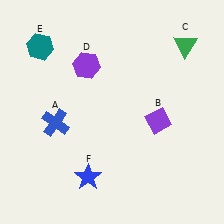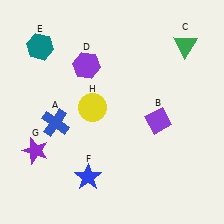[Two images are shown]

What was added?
A purple star (G), a yellow circle (H) were added in Image 2.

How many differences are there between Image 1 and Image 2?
There are 2 differences between the two images.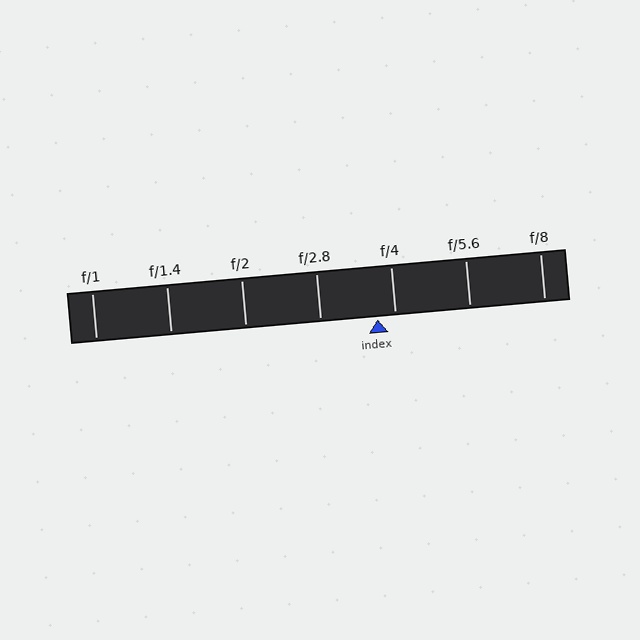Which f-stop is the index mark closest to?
The index mark is closest to f/4.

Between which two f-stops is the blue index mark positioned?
The index mark is between f/2.8 and f/4.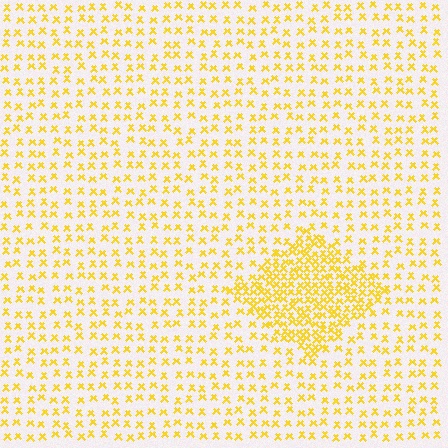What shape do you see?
I see a diamond.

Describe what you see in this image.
The image contains small yellow elements arranged at two different densities. A diamond-shaped region is visible where the elements are more densely packed than the surrounding area.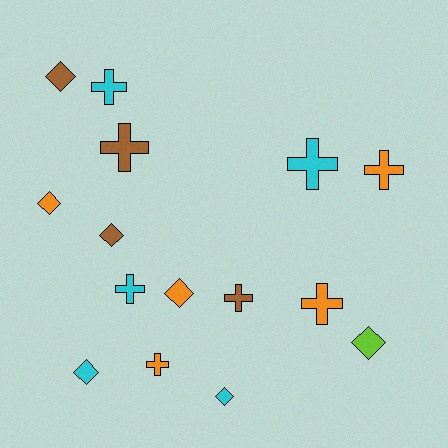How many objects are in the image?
There are 15 objects.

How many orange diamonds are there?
There are 2 orange diamonds.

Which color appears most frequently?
Cyan, with 5 objects.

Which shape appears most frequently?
Cross, with 8 objects.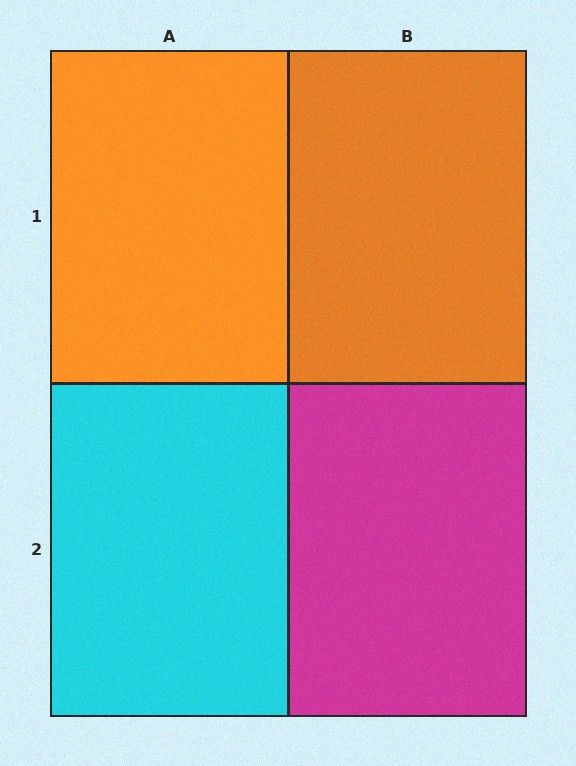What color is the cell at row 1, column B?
Orange.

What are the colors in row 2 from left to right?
Cyan, magenta.